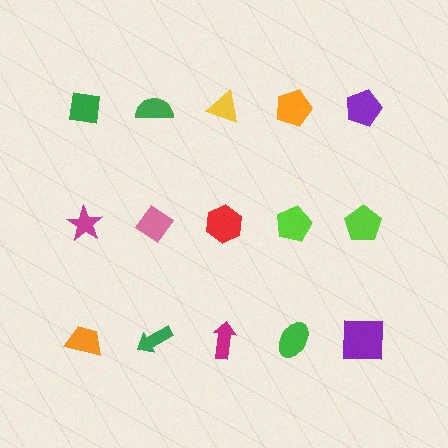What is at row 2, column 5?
A lime pentagon.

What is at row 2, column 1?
A magenta star.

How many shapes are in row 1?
5 shapes.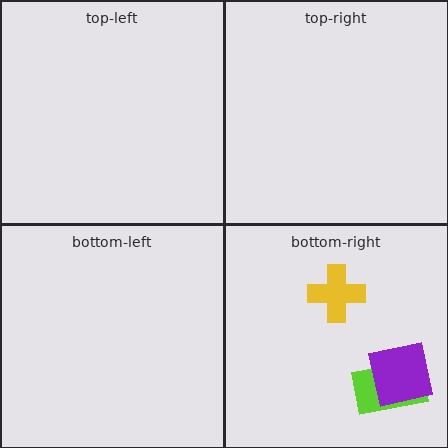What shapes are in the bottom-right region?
The yellow cross, the lime rectangle, the purple square.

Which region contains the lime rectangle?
The bottom-right region.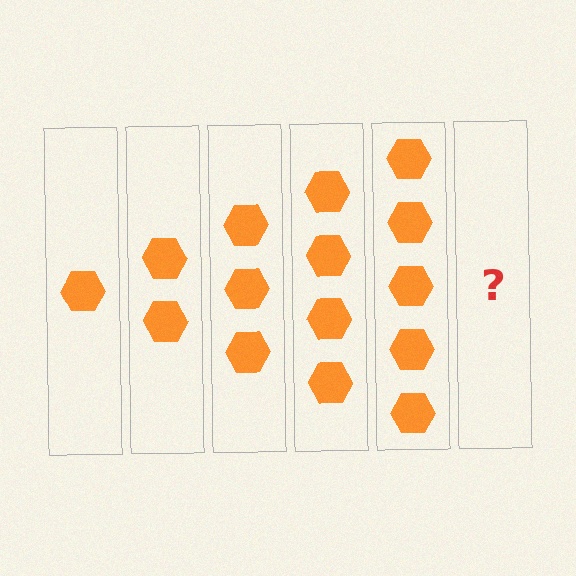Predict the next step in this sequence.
The next step is 6 hexagons.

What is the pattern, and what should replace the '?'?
The pattern is that each step adds one more hexagon. The '?' should be 6 hexagons.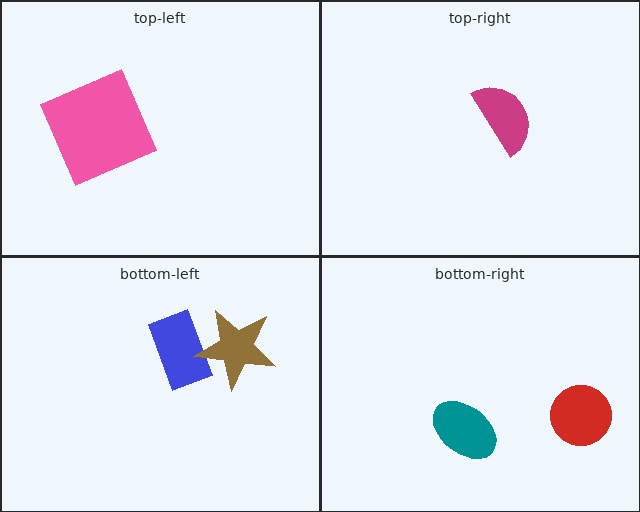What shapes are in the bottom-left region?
The blue rectangle, the brown star.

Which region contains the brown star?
The bottom-left region.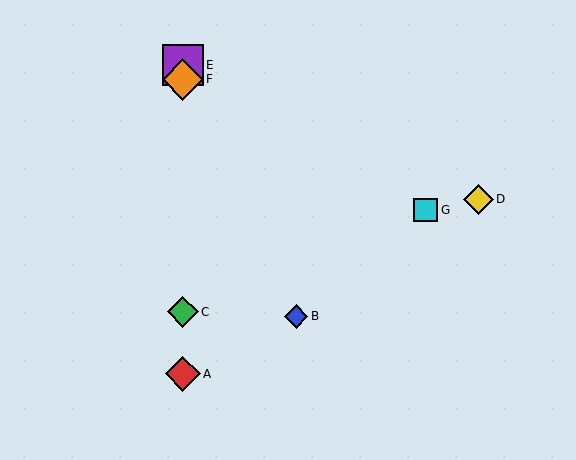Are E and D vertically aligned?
No, E is at x≈183 and D is at x≈478.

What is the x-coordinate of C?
Object C is at x≈183.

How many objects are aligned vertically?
4 objects (A, C, E, F) are aligned vertically.